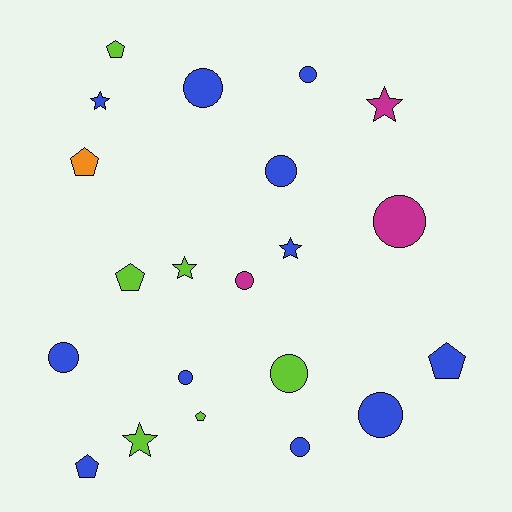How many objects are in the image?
There are 21 objects.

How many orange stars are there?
There are no orange stars.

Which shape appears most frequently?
Circle, with 10 objects.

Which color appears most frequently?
Blue, with 11 objects.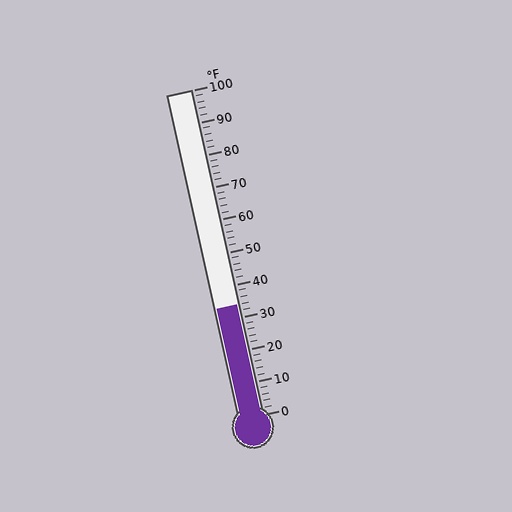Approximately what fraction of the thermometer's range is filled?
The thermometer is filled to approximately 35% of its range.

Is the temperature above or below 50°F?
The temperature is below 50°F.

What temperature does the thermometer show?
The thermometer shows approximately 34°F.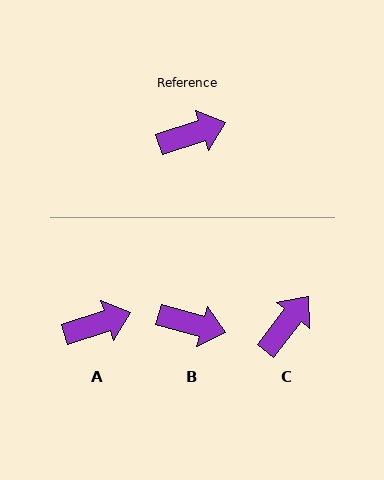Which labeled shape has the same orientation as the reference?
A.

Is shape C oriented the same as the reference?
No, it is off by about 34 degrees.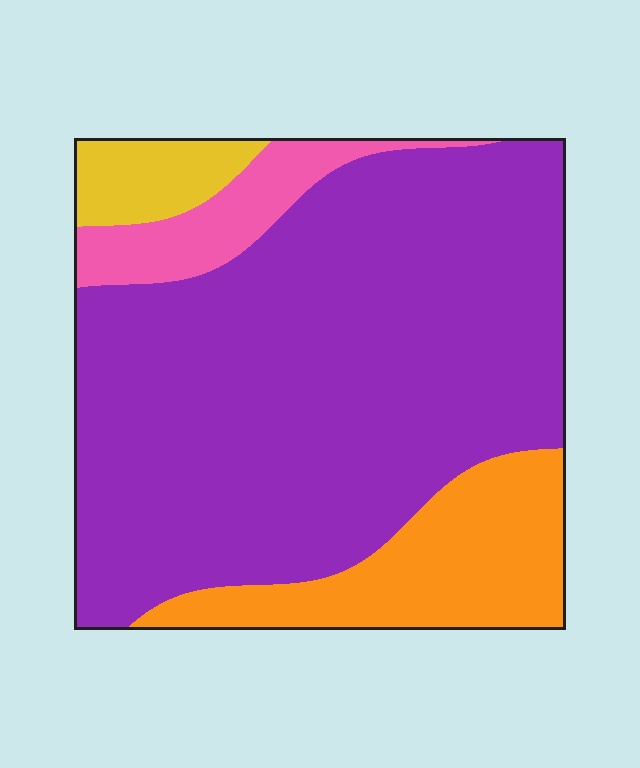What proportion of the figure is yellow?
Yellow takes up less than a sixth of the figure.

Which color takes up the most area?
Purple, at roughly 70%.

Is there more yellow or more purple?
Purple.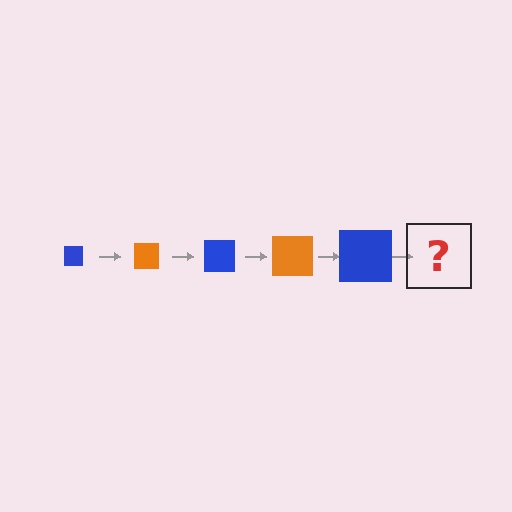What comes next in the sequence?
The next element should be an orange square, larger than the previous one.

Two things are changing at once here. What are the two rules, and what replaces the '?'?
The two rules are that the square grows larger each step and the color cycles through blue and orange. The '?' should be an orange square, larger than the previous one.